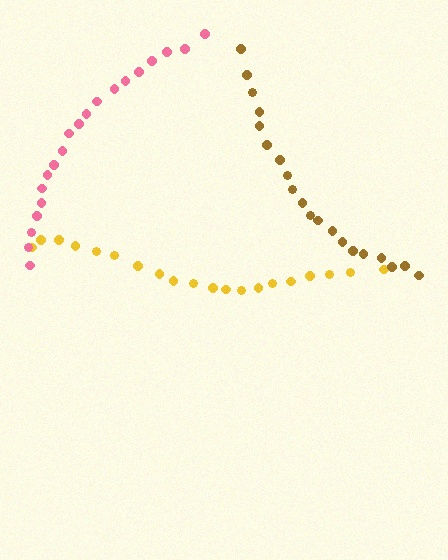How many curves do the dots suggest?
There are 3 distinct paths.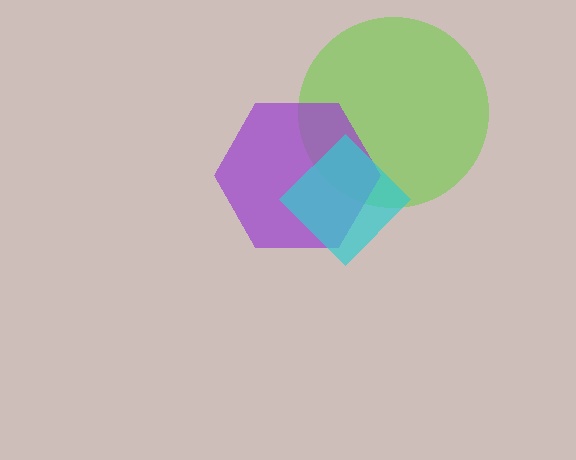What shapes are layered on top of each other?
The layered shapes are: a lime circle, a purple hexagon, a cyan diamond.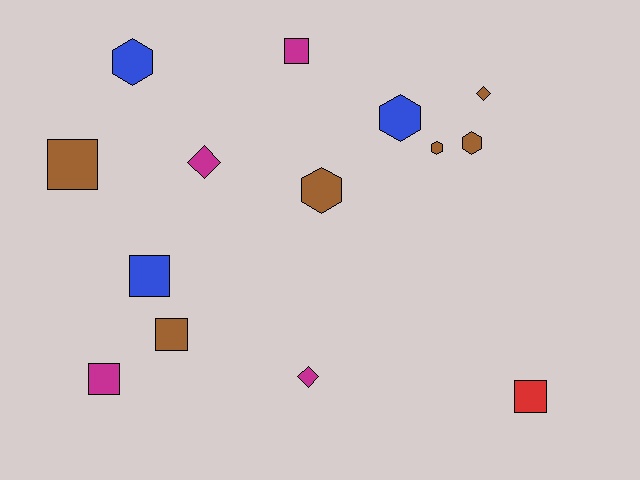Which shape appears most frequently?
Square, with 6 objects.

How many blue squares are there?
There is 1 blue square.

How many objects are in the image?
There are 14 objects.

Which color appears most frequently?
Brown, with 6 objects.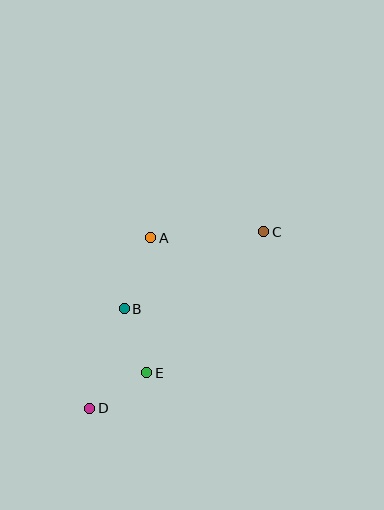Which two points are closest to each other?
Points D and E are closest to each other.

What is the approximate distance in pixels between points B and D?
The distance between B and D is approximately 105 pixels.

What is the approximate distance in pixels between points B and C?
The distance between B and C is approximately 159 pixels.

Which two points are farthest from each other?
Points C and D are farthest from each other.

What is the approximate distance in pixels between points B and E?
The distance between B and E is approximately 68 pixels.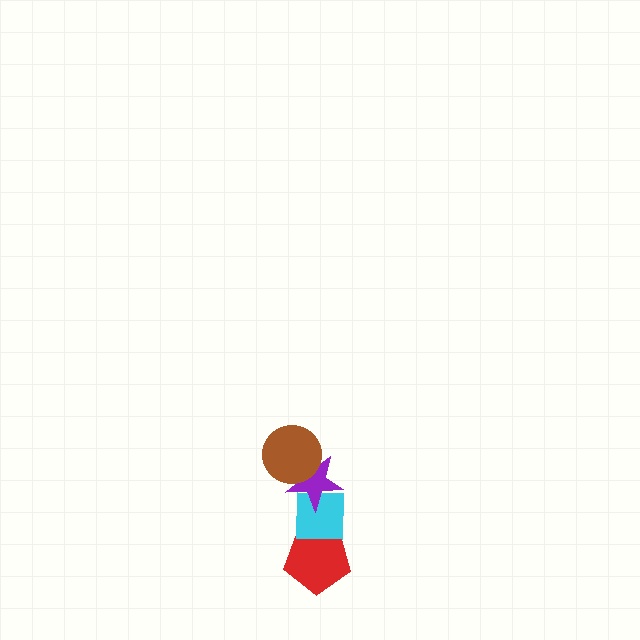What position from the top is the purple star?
The purple star is 2nd from the top.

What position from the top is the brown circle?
The brown circle is 1st from the top.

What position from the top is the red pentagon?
The red pentagon is 4th from the top.